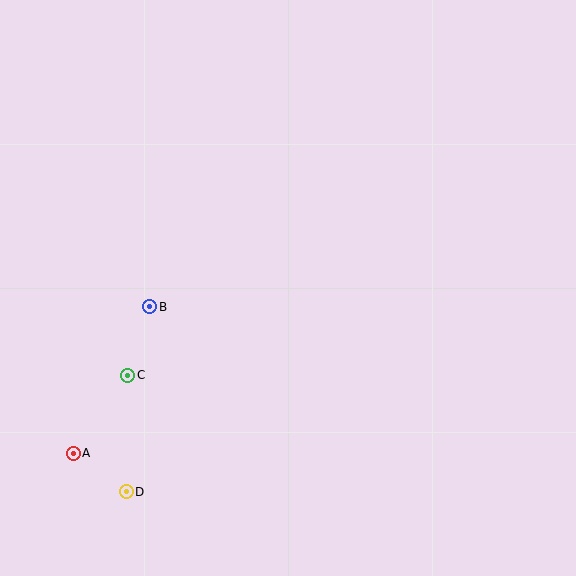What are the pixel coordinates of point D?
Point D is at (126, 492).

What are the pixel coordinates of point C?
Point C is at (128, 375).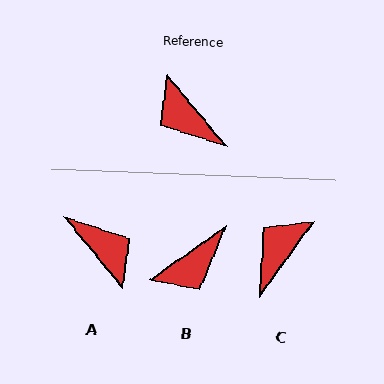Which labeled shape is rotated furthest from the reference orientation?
A, about 180 degrees away.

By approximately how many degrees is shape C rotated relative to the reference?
Approximately 75 degrees clockwise.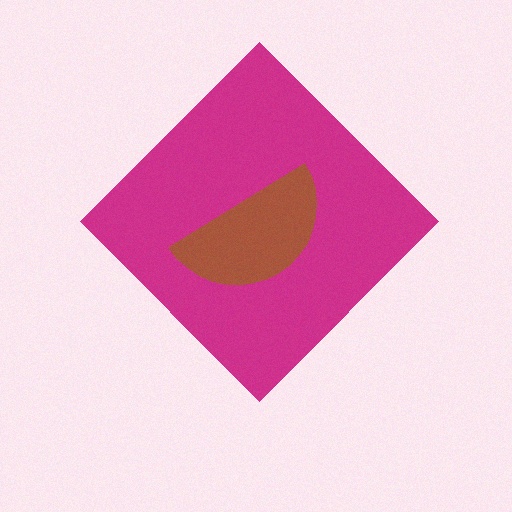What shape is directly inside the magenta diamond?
The brown semicircle.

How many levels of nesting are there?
2.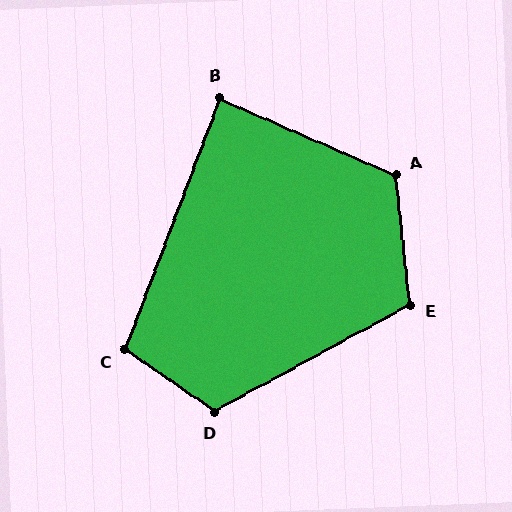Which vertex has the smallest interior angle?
B, at approximately 87 degrees.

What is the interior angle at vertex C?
Approximately 104 degrees (obtuse).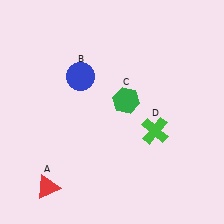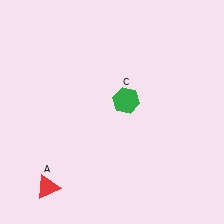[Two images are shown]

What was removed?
The blue circle (B), the green cross (D) were removed in Image 2.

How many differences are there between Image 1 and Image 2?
There are 2 differences between the two images.